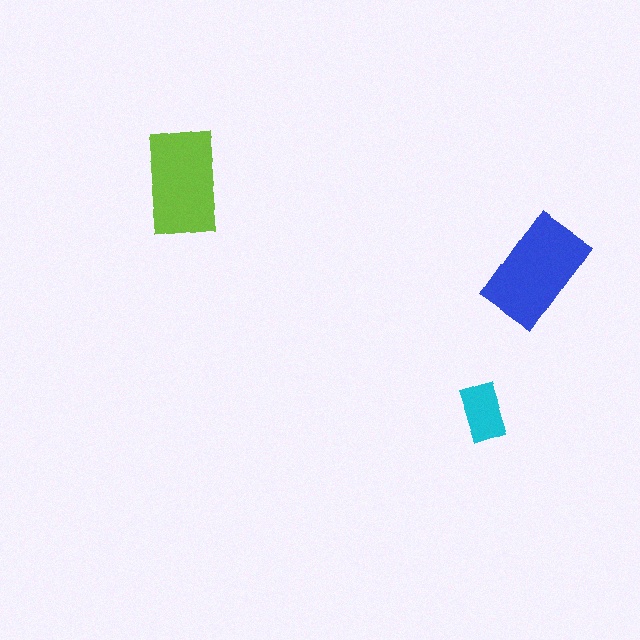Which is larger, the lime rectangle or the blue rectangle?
The blue one.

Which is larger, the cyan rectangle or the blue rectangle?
The blue one.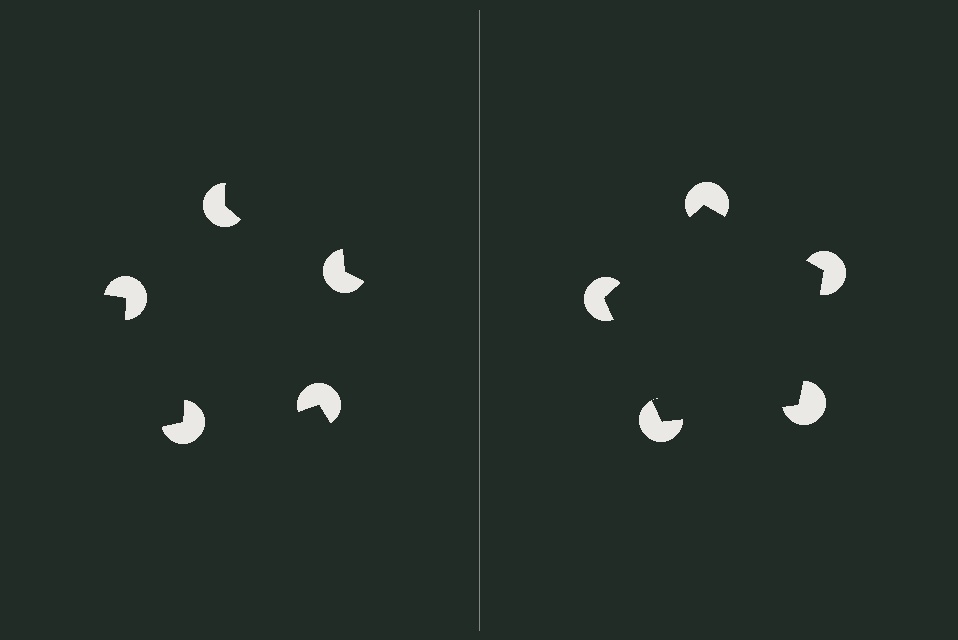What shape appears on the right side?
An illusory pentagon.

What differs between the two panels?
The pac-man discs are positioned identically on both sides; only the wedge orientations differ. On the right they align to a pentagon; on the left they are misaligned.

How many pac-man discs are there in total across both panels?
10 — 5 on each side.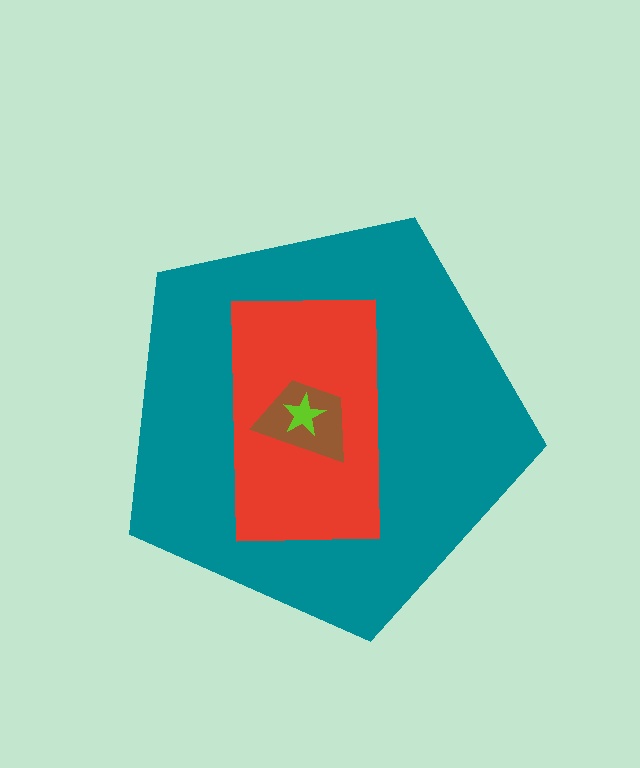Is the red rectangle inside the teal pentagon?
Yes.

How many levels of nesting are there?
4.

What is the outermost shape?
The teal pentagon.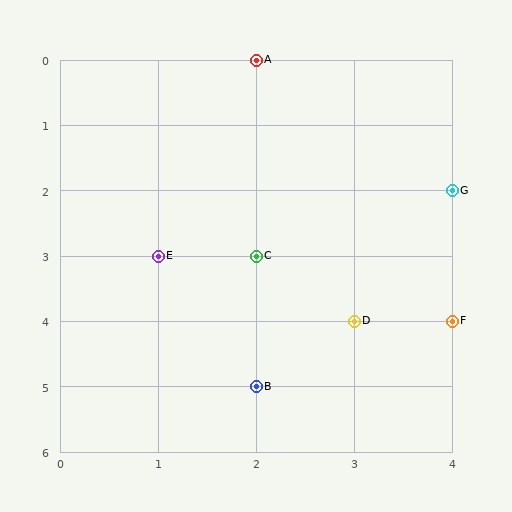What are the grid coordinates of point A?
Point A is at grid coordinates (2, 0).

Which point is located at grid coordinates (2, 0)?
Point A is at (2, 0).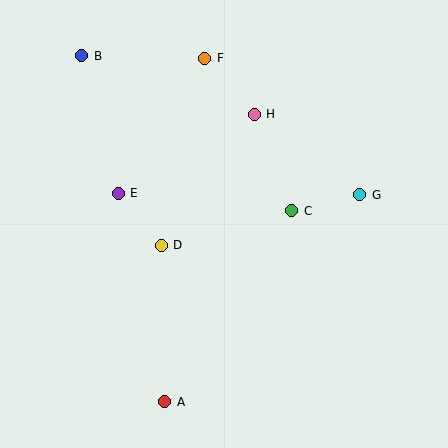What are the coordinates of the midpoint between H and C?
The midpoint between H and C is at (273, 163).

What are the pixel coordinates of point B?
Point B is at (82, 56).